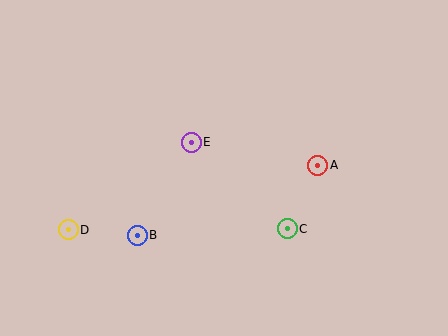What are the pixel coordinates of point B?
Point B is at (137, 235).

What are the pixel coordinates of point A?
Point A is at (318, 165).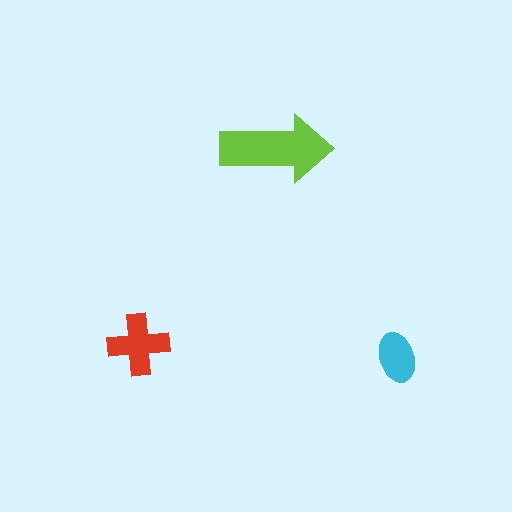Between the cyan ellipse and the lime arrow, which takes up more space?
The lime arrow.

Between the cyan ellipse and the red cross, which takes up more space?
The red cross.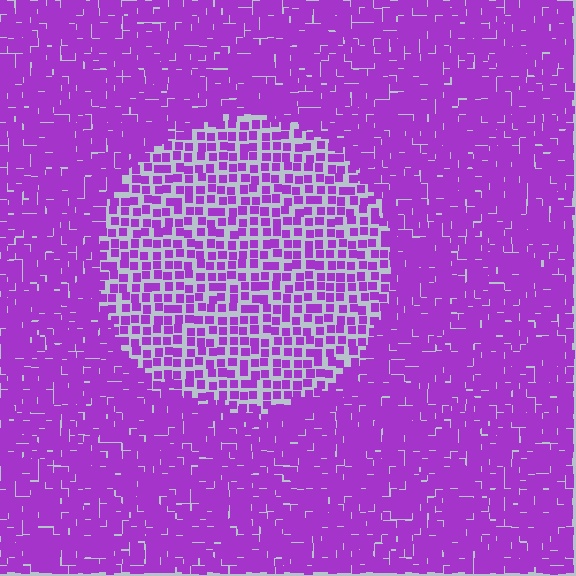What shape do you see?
I see a circle.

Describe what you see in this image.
The image contains small purple elements arranged at two different densities. A circle-shaped region is visible where the elements are less densely packed than the surrounding area.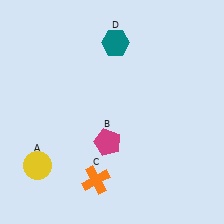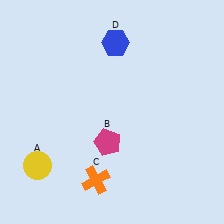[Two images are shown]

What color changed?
The hexagon (D) changed from teal in Image 1 to blue in Image 2.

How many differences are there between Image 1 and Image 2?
There is 1 difference between the two images.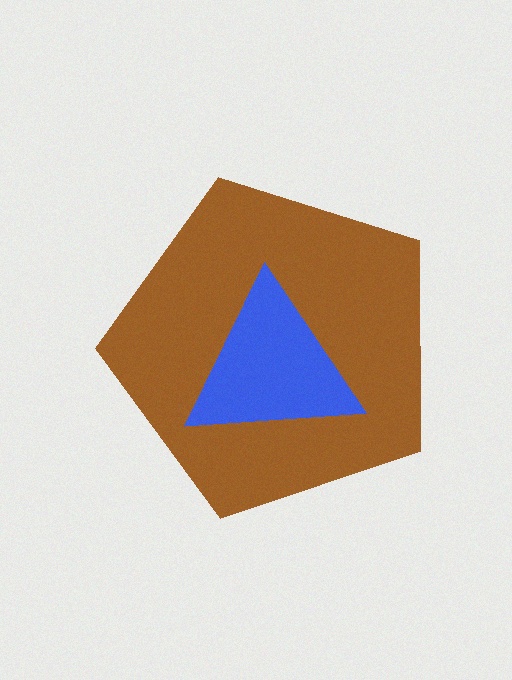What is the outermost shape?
The brown pentagon.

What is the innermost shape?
The blue triangle.